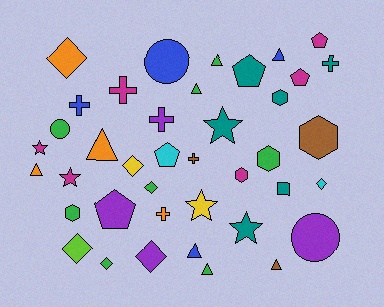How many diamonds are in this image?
There are 7 diamonds.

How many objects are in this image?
There are 40 objects.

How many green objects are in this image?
There are 8 green objects.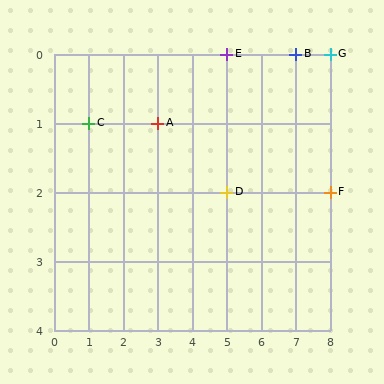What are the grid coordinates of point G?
Point G is at grid coordinates (8, 0).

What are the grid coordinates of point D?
Point D is at grid coordinates (5, 2).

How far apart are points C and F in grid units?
Points C and F are 7 columns and 1 row apart (about 7.1 grid units diagonally).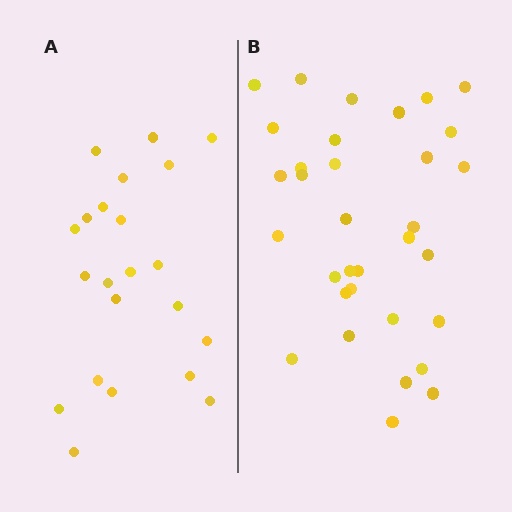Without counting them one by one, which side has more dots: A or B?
Region B (the right region) has more dots.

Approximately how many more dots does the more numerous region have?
Region B has roughly 12 or so more dots than region A.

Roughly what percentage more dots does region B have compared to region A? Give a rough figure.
About 50% more.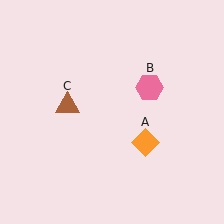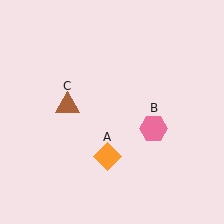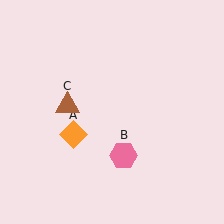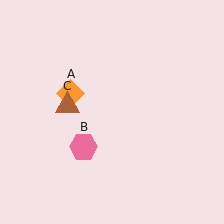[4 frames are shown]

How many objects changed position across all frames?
2 objects changed position: orange diamond (object A), pink hexagon (object B).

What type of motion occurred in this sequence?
The orange diamond (object A), pink hexagon (object B) rotated clockwise around the center of the scene.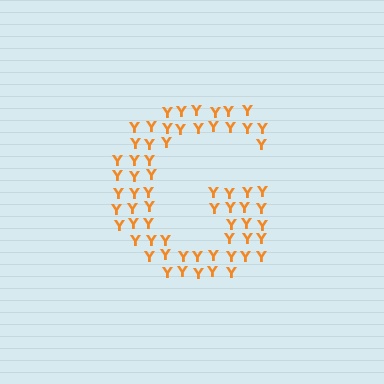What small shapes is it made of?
It is made of small letter Y's.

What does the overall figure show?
The overall figure shows the letter G.